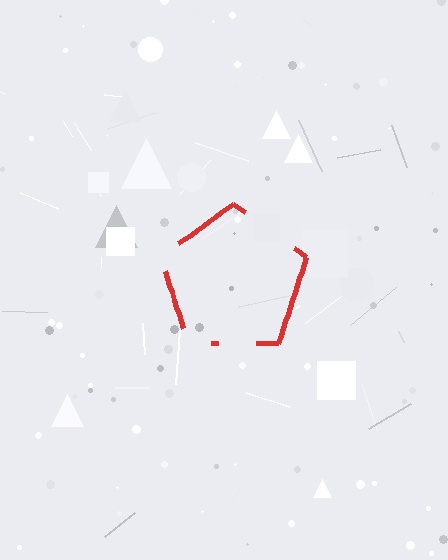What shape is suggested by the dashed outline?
The dashed outline suggests a pentagon.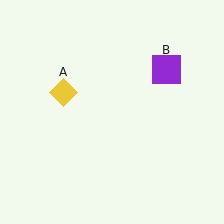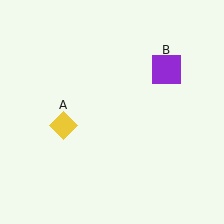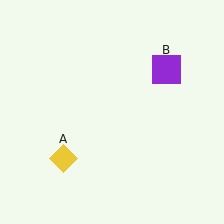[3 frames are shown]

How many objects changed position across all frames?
1 object changed position: yellow diamond (object A).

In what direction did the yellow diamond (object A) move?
The yellow diamond (object A) moved down.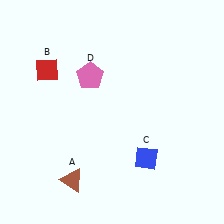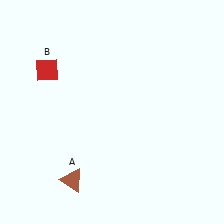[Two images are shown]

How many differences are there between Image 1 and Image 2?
There are 2 differences between the two images.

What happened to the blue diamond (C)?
The blue diamond (C) was removed in Image 2. It was in the bottom-right area of Image 1.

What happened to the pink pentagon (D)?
The pink pentagon (D) was removed in Image 2. It was in the top-left area of Image 1.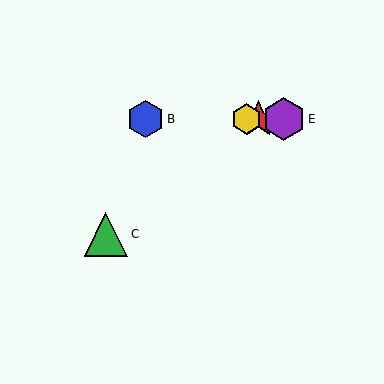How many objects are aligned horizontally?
4 objects (A, B, D, E) are aligned horizontally.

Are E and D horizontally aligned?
Yes, both are at y≈119.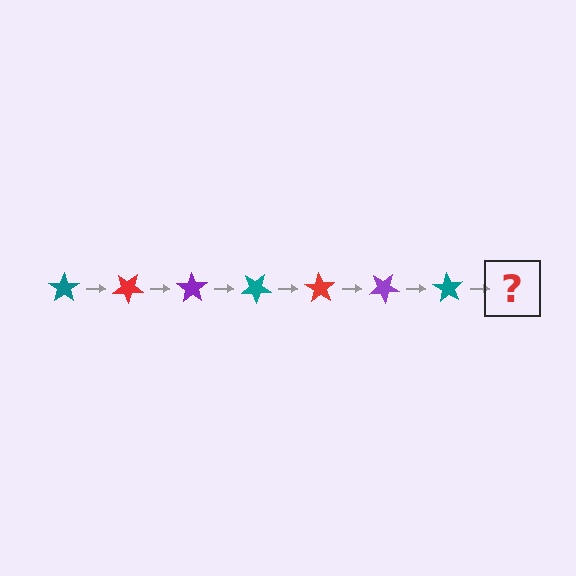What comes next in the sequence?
The next element should be a red star, rotated 245 degrees from the start.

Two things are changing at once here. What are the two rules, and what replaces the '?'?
The two rules are that it rotates 35 degrees each step and the color cycles through teal, red, and purple. The '?' should be a red star, rotated 245 degrees from the start.